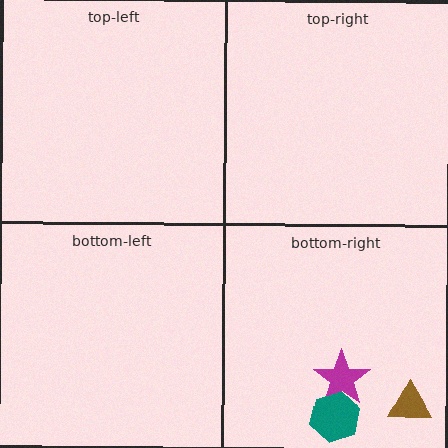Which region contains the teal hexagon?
The bottom-right region.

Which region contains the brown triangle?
The bottom-right region.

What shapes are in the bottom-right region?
The magenta star, the teal hexagon, the brown triangle.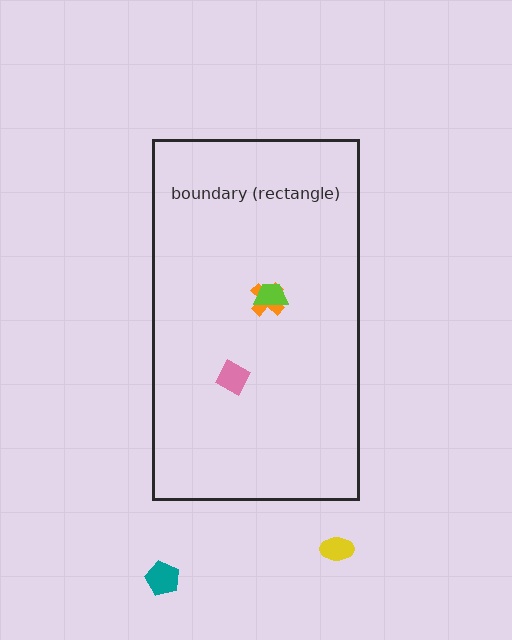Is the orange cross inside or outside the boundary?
Inside.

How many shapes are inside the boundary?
3 inside, 2 outside.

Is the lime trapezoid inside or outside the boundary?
Inside.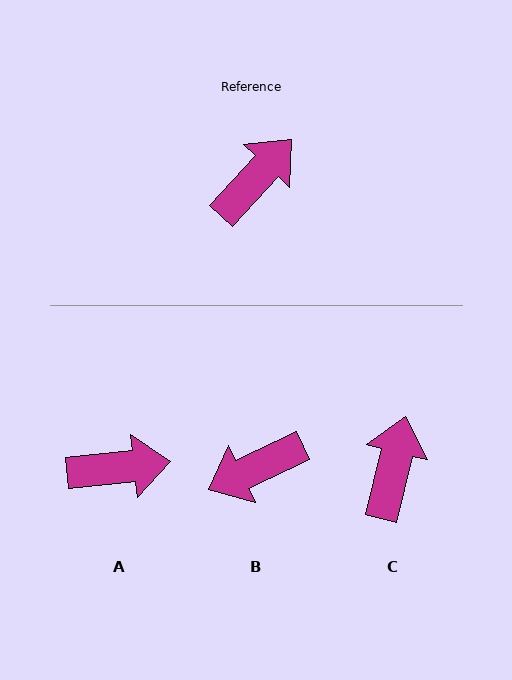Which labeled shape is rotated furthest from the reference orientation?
B, about 158 degrees away.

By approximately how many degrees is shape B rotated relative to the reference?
Approximately 158 degrees counter-clockwise.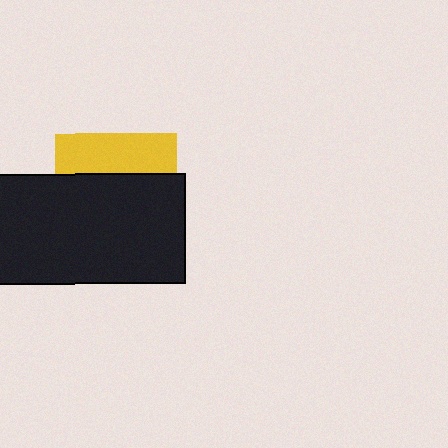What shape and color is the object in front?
The object in front is a black rectangle.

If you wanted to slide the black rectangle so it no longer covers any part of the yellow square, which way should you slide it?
Slide it down — that is the most direct way to separate the two shapes.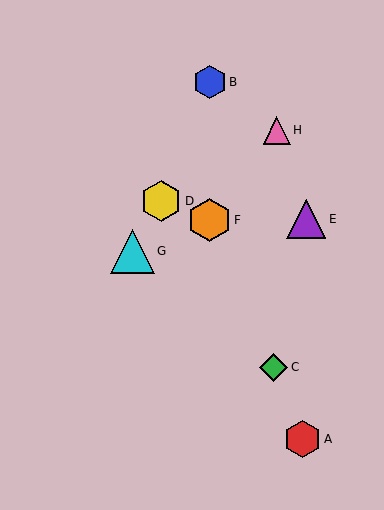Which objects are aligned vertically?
Objects B, F are aligned vertically.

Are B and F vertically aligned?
Yes, both are at x≈210.